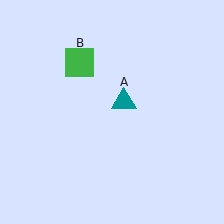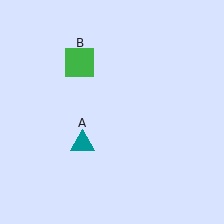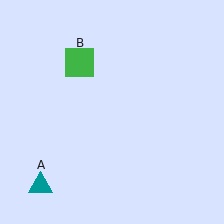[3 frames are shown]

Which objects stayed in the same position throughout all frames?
Green square (object B) remained stationary.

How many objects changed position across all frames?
1 object changed position: teal triangle (object A).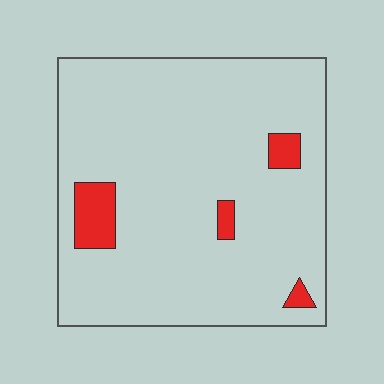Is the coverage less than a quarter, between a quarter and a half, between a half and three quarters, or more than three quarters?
Less than a quarter.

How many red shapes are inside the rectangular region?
4.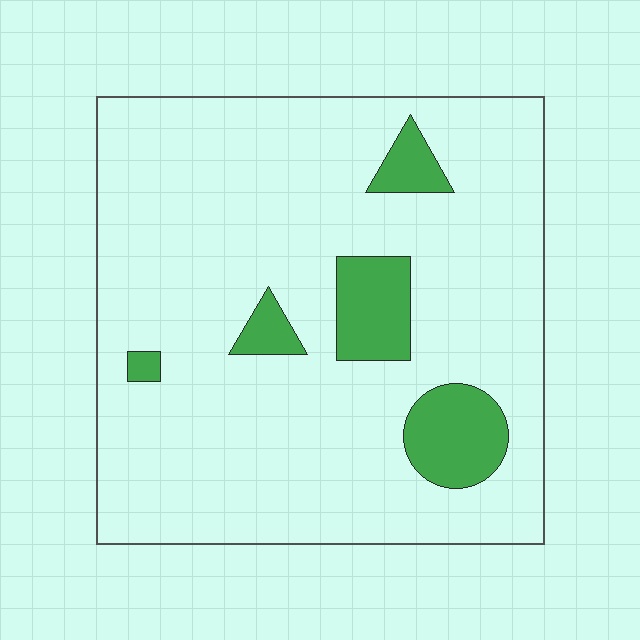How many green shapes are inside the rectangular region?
5.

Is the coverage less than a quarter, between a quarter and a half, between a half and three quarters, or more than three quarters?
Less than a quarter.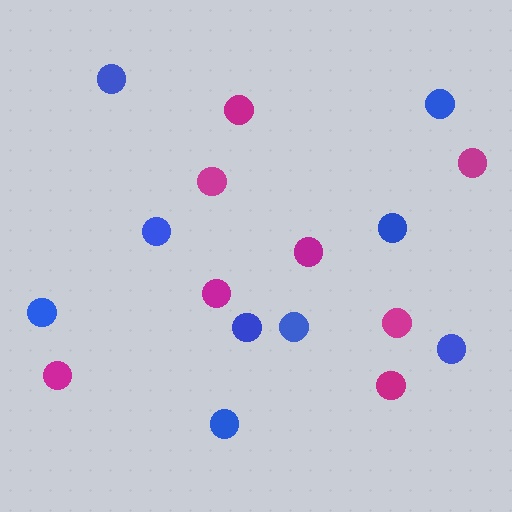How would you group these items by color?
There are 2 groups: one group of blue circles (9) and one group of magenta circles (8).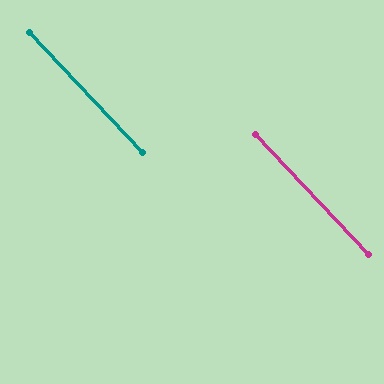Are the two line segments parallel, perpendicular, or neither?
Parallel — their directions differ by only 0.4°.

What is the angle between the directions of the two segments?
Approximately 0 degrees.